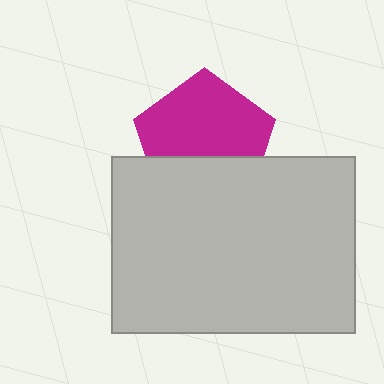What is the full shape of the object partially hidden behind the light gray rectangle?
The partially hidden object is a magenta pentagon.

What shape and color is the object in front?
The object in front is a light gray rectangle.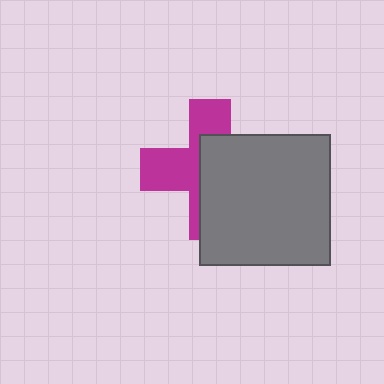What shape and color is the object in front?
The object in front is a gray square.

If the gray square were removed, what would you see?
You would see the complete magenta cross.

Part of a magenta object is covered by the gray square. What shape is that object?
It is a cross.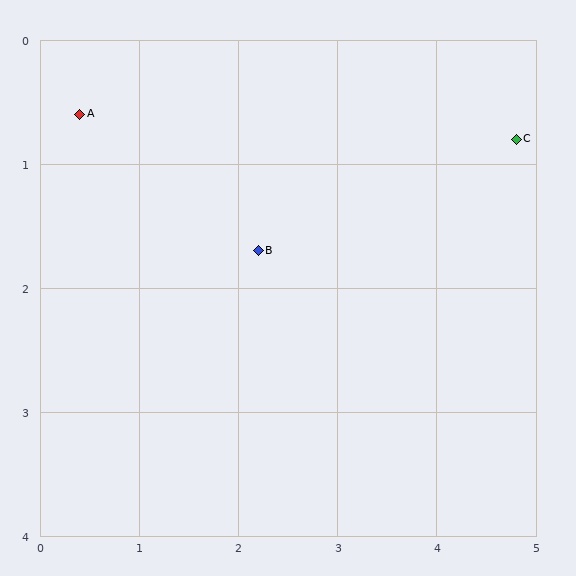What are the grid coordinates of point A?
Point A is at approximately (0.4, 0.6).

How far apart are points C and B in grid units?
Points C and B are about 2.8 grid units apart.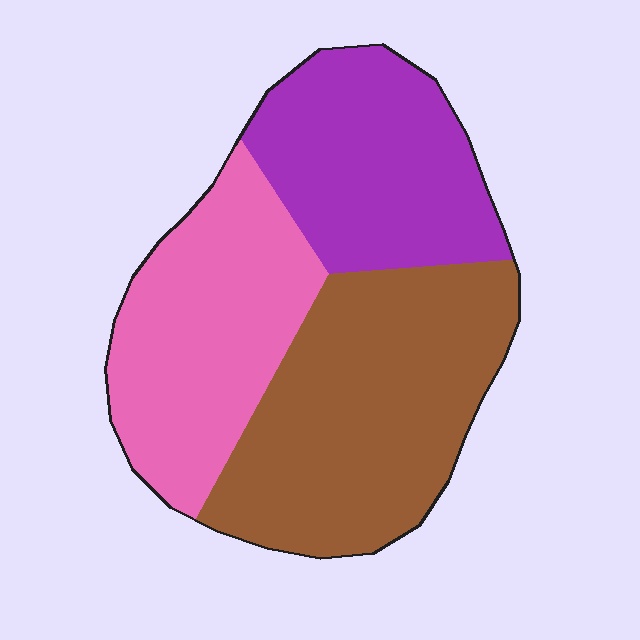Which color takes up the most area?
Brown, at roughly 40%.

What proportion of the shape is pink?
Pink takes up about one third (1/3) of the shape.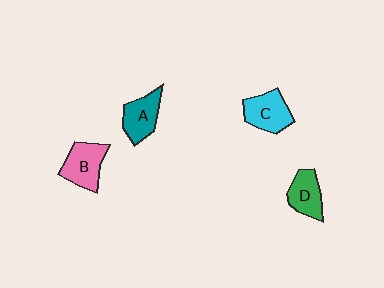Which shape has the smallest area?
Shape D (green).